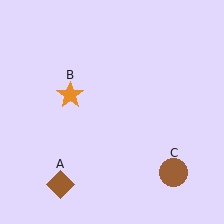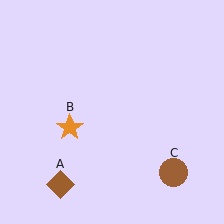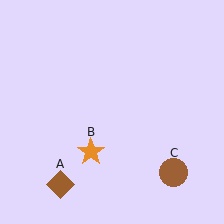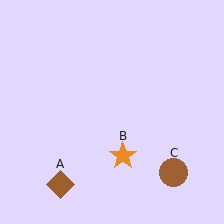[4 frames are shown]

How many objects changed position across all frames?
1 object changed position: orange star (object B).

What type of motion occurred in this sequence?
The orange star (object B) rotated counterclockwise around the center of the scene.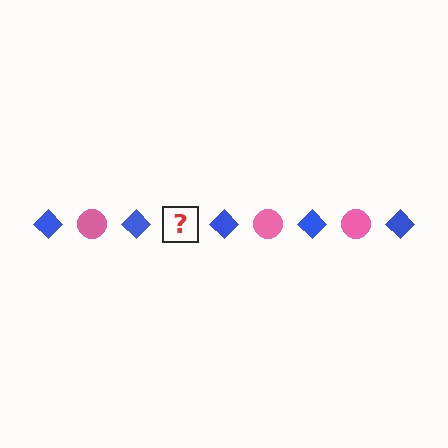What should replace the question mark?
The question mark should be replaced with a pink circle.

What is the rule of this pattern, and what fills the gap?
The rule is that the pattern alternates between blue diamond and pink circle. The gap should be filled with a pink circle.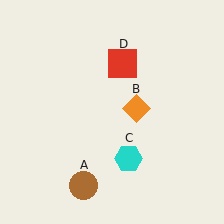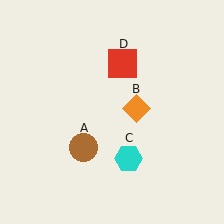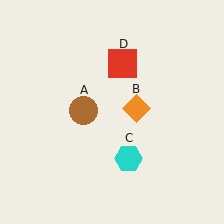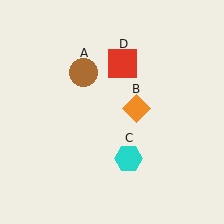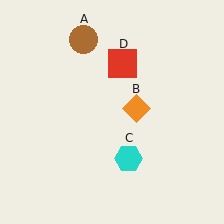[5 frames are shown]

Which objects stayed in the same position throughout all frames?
Orange diamond (object B) and cyan hexagon (object C) and red square (object D) remained stationary.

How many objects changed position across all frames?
1 object changed position: brown circle (object A).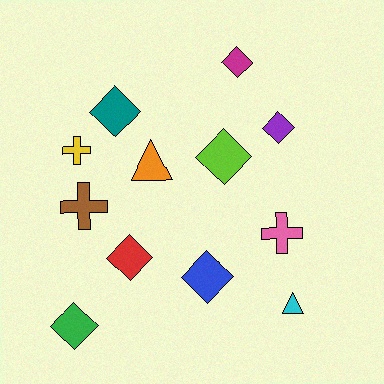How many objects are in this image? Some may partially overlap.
There are 12 objects.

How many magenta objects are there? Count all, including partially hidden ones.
There is 1 magenta object.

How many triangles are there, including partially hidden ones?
There are 2 triangles.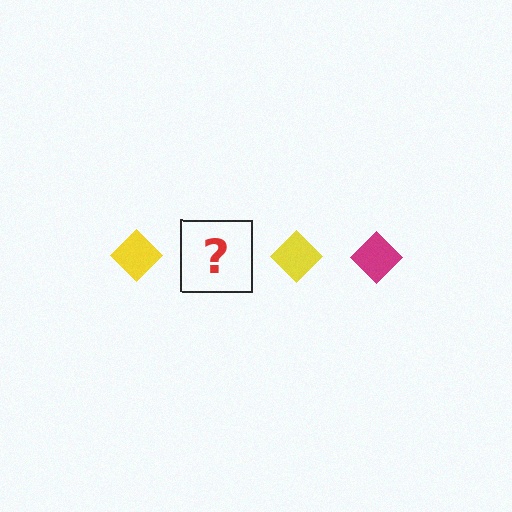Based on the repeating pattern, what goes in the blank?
The blank should be a magenta diamond.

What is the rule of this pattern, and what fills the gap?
The rule is that the pattern cycles through yellow, magenta diamonds. The gap should be filled with a magenta diamond.